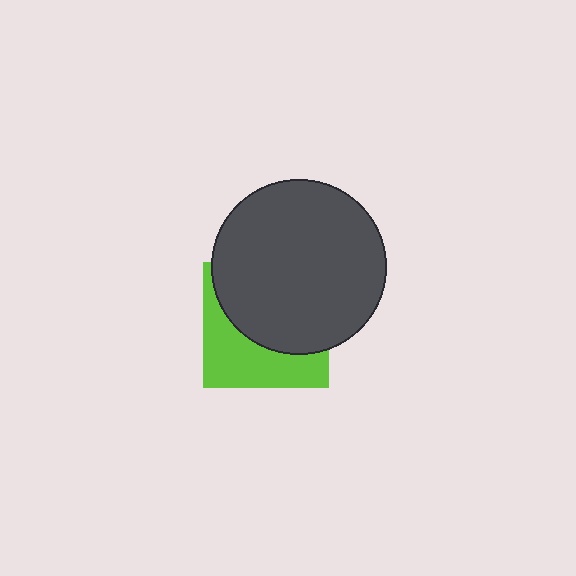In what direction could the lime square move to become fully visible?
The lime square could move down. That would shift it out from behind the dark gray circle entirely.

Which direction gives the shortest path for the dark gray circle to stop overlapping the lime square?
Moving up gives the shortest separation.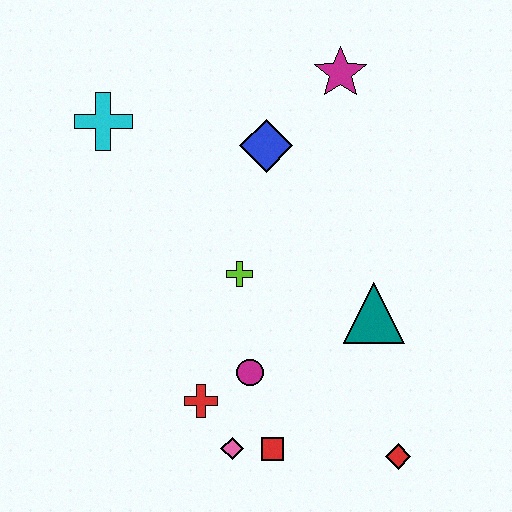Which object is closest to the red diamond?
The red square is closest to the red diamond.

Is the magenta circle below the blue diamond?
Yes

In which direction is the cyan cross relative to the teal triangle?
The cyan cross is to the left of the teal triangle.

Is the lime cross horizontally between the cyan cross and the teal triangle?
Yes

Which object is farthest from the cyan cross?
The red diamond is farthest from the cyan cross.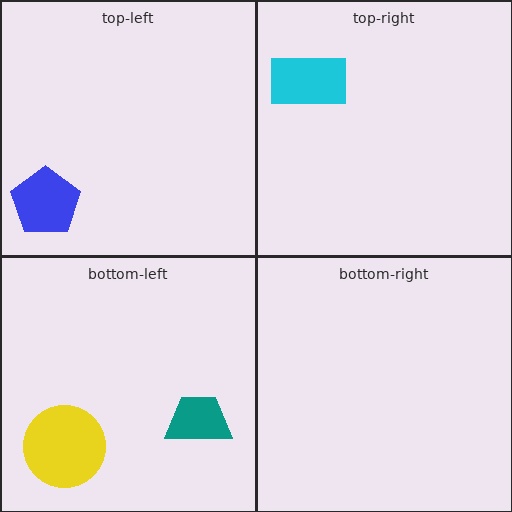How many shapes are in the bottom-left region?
2.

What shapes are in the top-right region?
The cyan rectangle.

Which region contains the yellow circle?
The bottom-left region.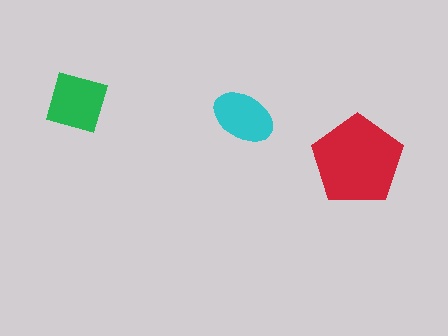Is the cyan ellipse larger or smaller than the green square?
Smaller.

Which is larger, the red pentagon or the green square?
The red pentagon.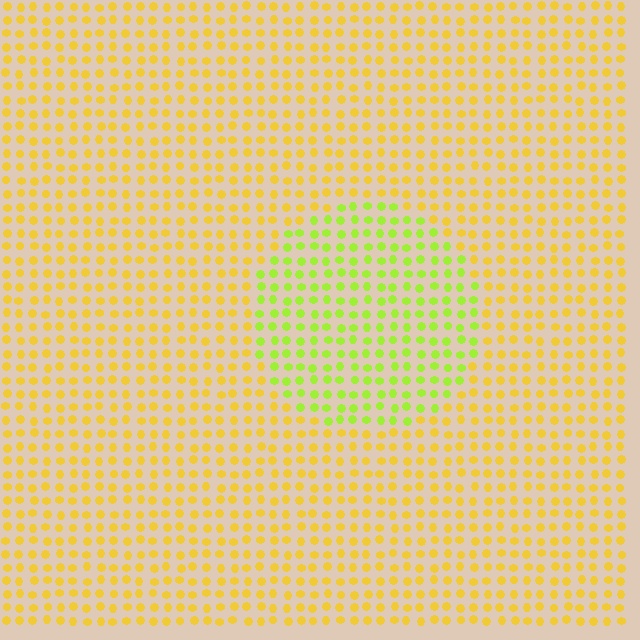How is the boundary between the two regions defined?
The boundary is defined purely by a slight shift in hue (about 39 degrees). Spacing, size, and orientation are identical on both sides.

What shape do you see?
I see a circle.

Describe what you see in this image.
The image is filled with small yellow elements in a uniform arrangement. A circle-shaped region is visible where the elements are tinted to a slightly different hue, forming a subtle color boundary.